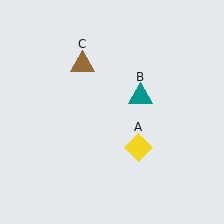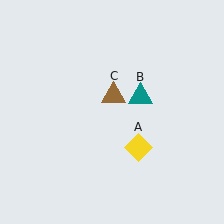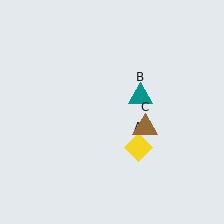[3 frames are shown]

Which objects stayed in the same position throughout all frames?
Yellow diamond (object A) and teal triangle (object B) remained stationary.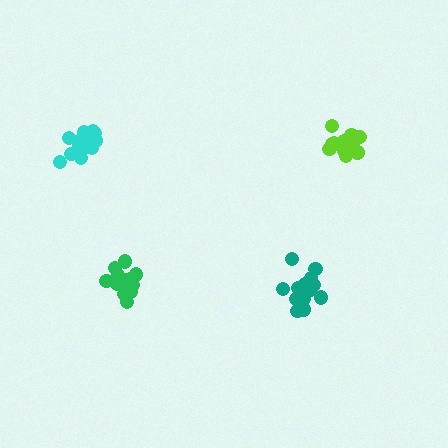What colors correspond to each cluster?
The clusters are colored: green, cyan, teal, lime.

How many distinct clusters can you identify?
There are 4 distinct clusters.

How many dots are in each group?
Group 1: 15 dots, Group 2: 16 dots, Group 3: 16 dots, Group 4: 14 dots (61 total).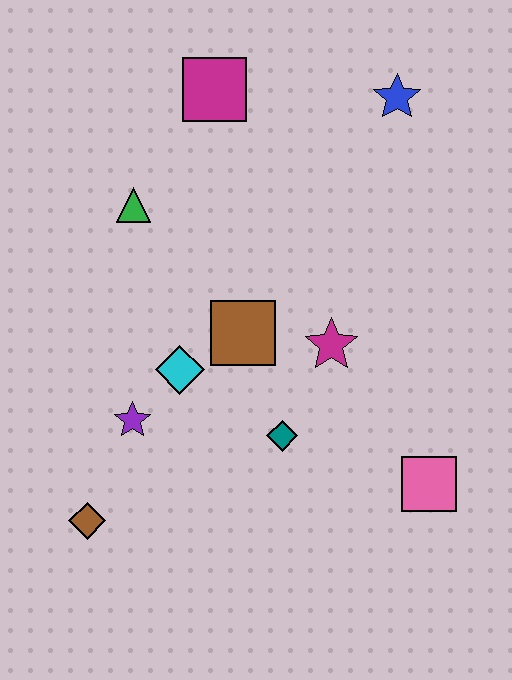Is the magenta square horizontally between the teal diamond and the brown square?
No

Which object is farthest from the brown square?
The blue star is farthest from the brown square.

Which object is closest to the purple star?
The cyan diamond is closest to the purple star.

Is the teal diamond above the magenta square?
No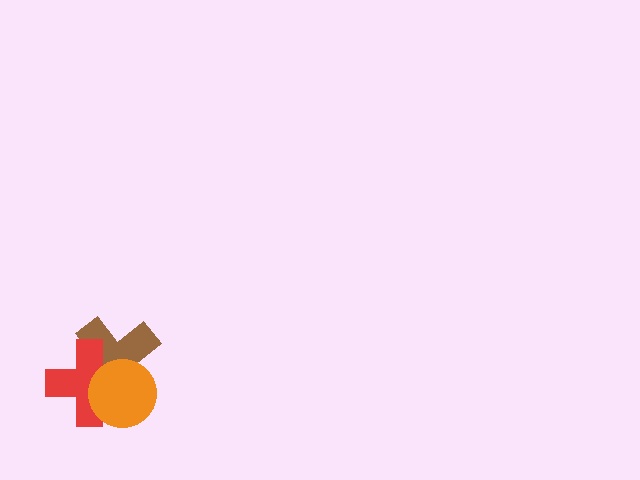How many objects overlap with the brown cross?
2 objects overlap with the brown cross.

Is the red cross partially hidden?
Yes, it is partially covered by another shape.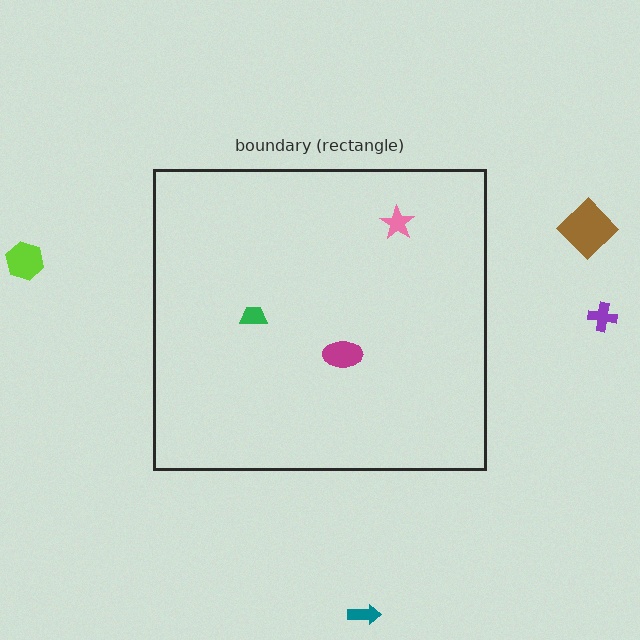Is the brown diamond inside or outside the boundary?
Outside.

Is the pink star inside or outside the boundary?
Inside.